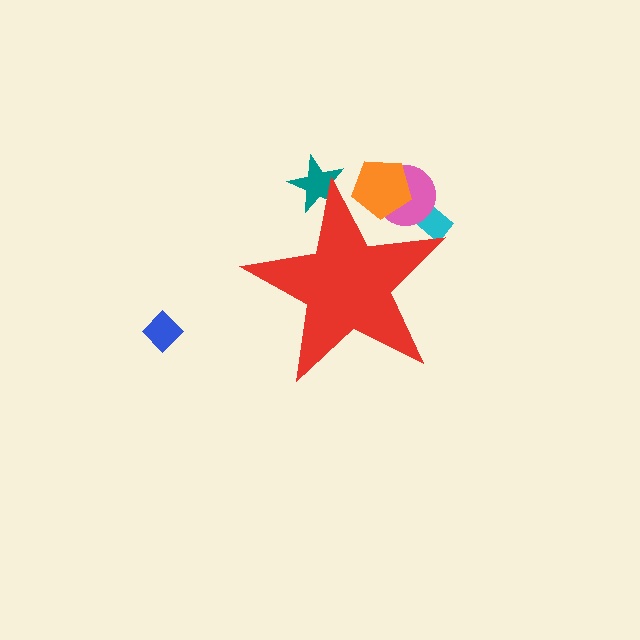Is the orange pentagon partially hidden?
Yes, the orange pentagon is partially hidden behind the red star.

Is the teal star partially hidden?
Yes, the teal star is partially hidden behind the red star.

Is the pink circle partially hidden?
Yes, the pink circle is partially hidden behind the red star.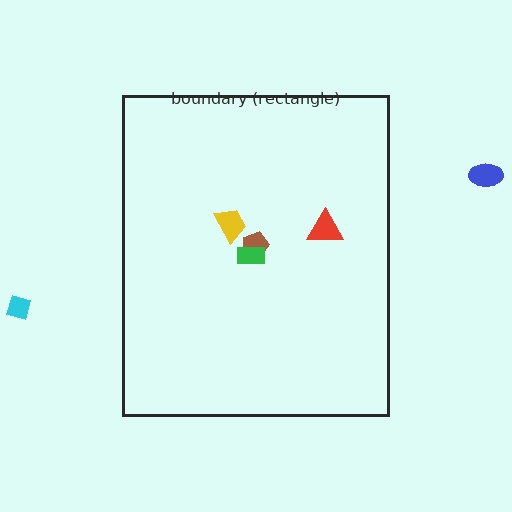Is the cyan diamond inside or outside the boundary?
Outside.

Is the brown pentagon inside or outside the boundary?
Inside.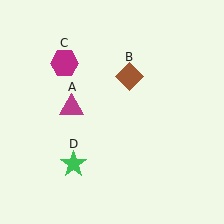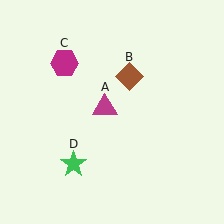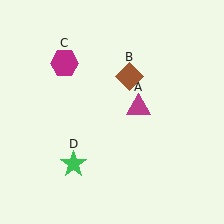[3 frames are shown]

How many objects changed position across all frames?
1 object changed position: magenta triangle (object A).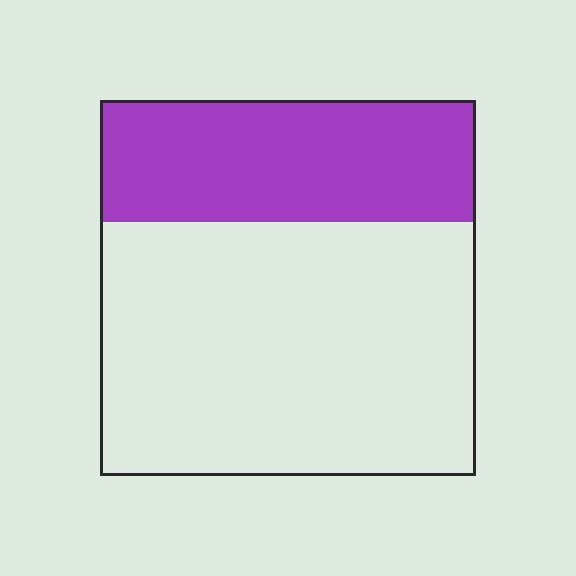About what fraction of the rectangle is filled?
About one third (1/3).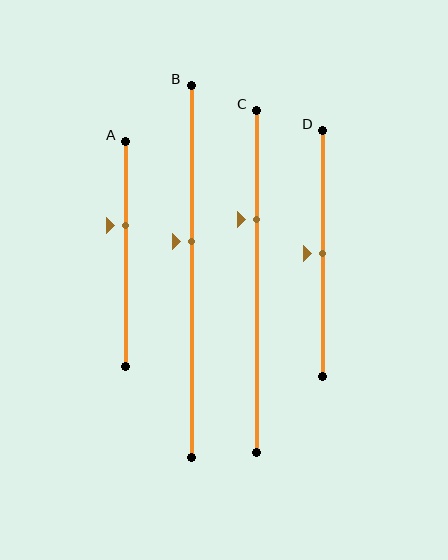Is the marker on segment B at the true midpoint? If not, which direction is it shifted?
No, the marker on segment B is shifted upward by about 8% of the segment length.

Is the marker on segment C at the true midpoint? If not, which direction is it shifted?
No, the marker on segment C is shifted upward by about 18% of the segment length.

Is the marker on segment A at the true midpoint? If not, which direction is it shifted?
No, the marker on segment A is shifted upward by about 13% of the segment length.